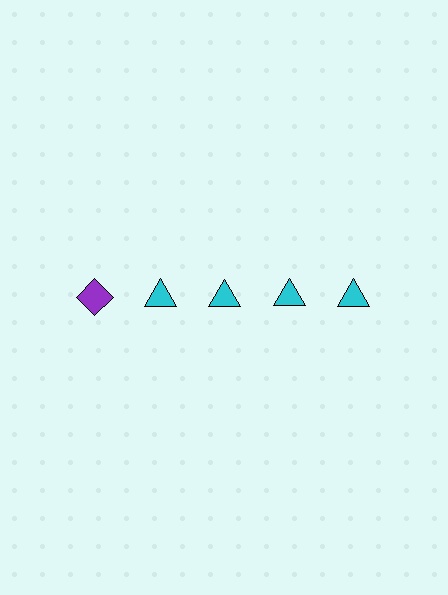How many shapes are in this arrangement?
There are 5 shapes arranged in a grid pattern.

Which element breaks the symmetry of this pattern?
The purple diamond in the top row, leftmost column breaks the symmetry. All other shapes are cyan triangles.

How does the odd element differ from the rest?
It differs in both color (purple instead of cyan) and shape (diamond instead of triangle).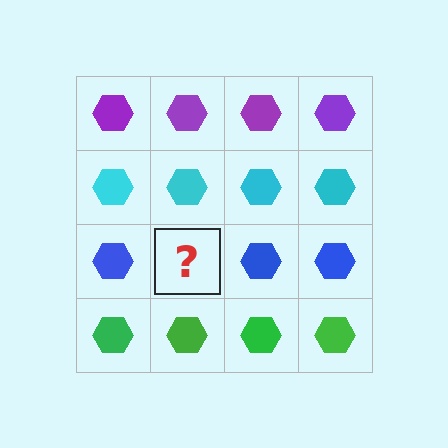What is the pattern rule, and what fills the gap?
The rule is that each row has a consistent color. The gap should be filled with a blue hexagon.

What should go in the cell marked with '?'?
The missing cell should contain a blue hexagon.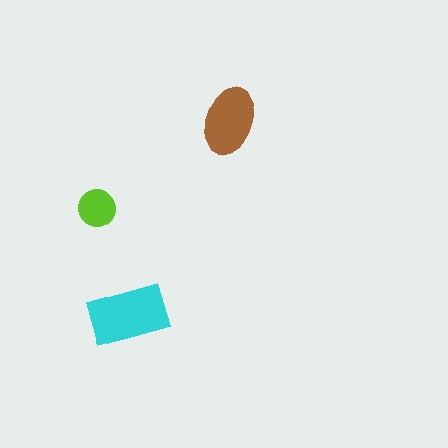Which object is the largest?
The cyan rectangle.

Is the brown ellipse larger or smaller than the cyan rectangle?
Smaller.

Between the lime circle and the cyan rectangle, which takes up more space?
The cyan rectangle.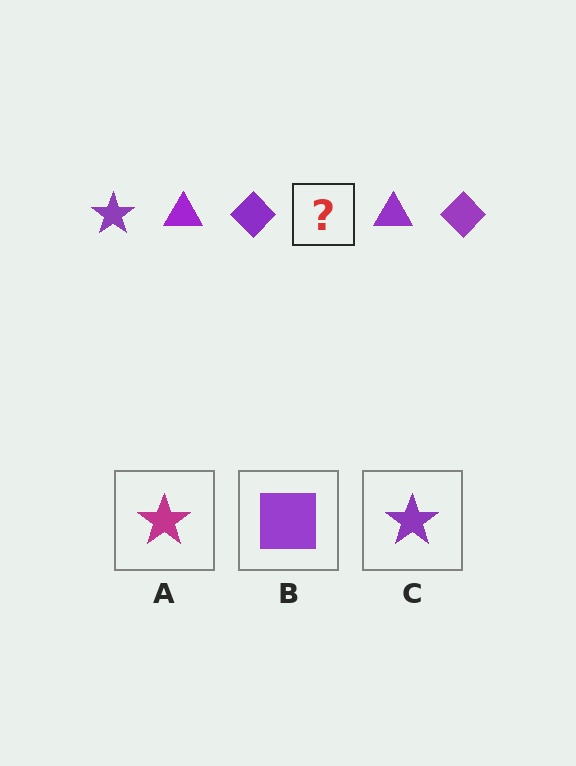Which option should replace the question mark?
Option C.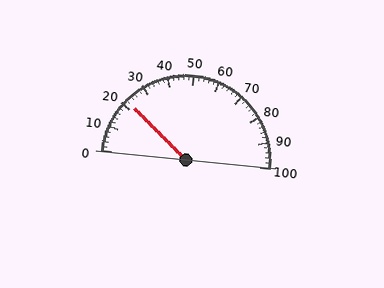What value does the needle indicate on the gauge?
The needle indicates approximately 22.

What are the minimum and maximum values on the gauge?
The gauge ranges from 0 to 100.